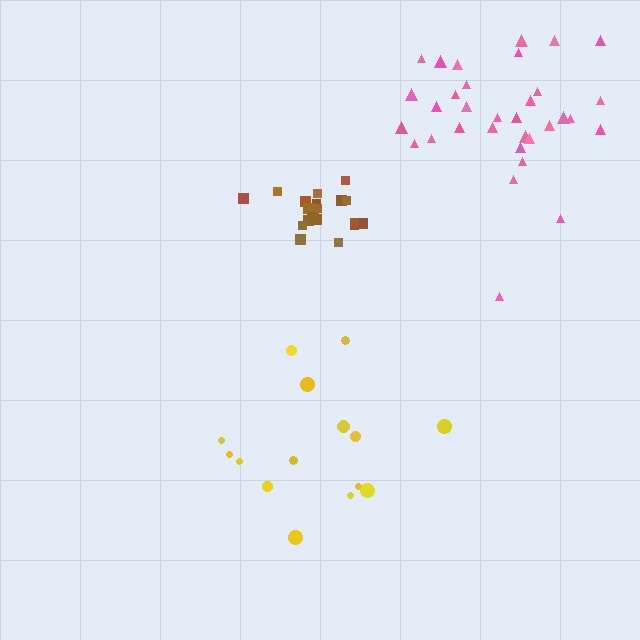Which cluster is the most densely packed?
Brown.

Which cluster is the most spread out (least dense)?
Yellow.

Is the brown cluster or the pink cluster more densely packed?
Brown.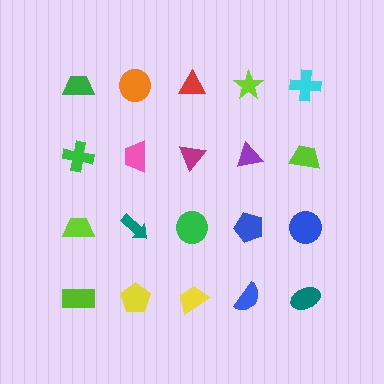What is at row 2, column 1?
A green cross.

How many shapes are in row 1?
5 shapes.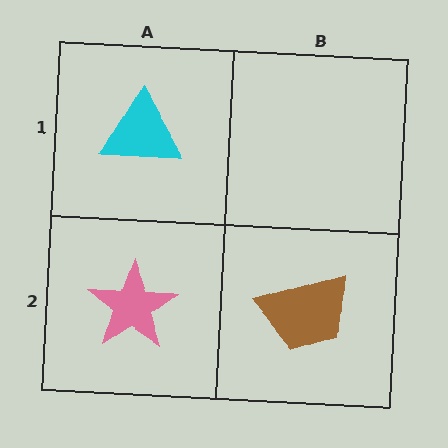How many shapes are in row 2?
2 shapes.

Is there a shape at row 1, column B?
No, that cell is empty.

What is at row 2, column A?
A pink star.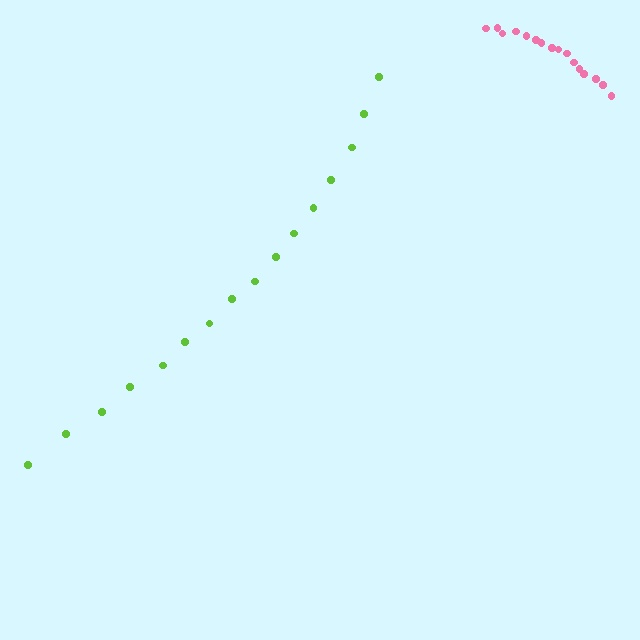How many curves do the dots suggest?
There are 2 distinct paths.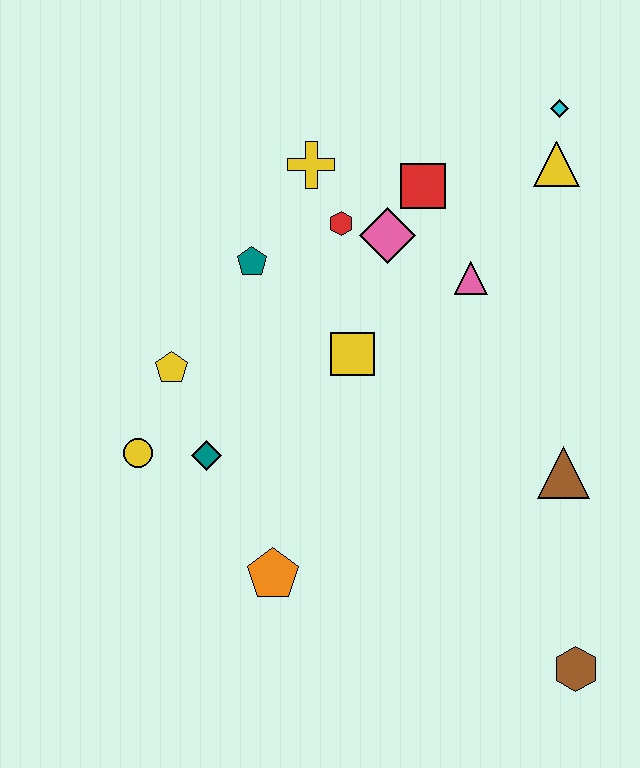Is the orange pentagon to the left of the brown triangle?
Yes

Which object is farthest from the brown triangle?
The yellow circle is farthest from the brown triangle.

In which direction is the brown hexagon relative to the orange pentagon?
The brown hexagon is to the right of the orange pentagon.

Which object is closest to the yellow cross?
The red hexagon is closest to the yellow cross.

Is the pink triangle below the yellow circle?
No